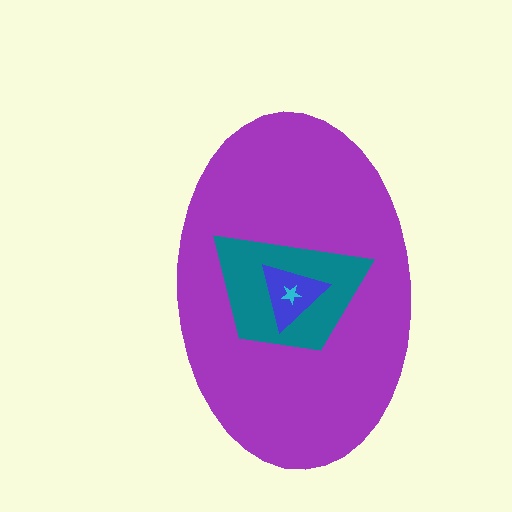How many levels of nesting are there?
4.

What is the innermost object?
The cyan star.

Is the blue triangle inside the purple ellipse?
Yes.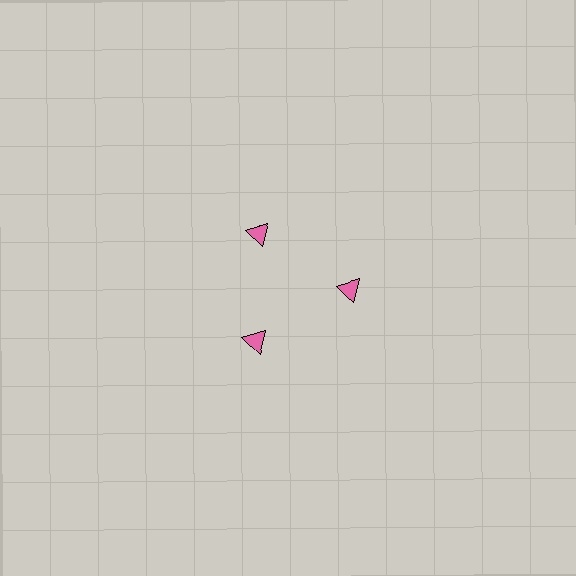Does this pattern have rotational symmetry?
Yes, this pattern has 3-fold rotational symmetry. It looks the same after rotating 120 degrees around the center.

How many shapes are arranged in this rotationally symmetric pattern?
There are 3 shapes, arranged in 3 groups of 1.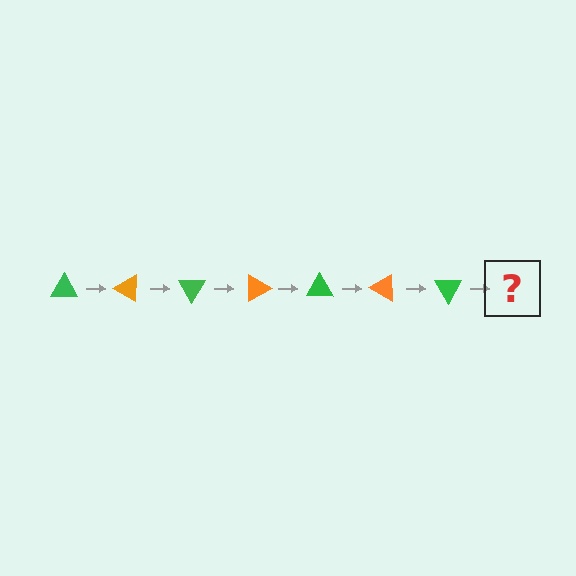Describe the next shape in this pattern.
It should be an orange triangle, rotated 210 degrees from the start.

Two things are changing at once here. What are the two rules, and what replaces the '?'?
The two rules are that it rotates 30 degrees each step and the color cycles through green and orange. The '?' should be an orange triangle, rotated 210 degrees from the start.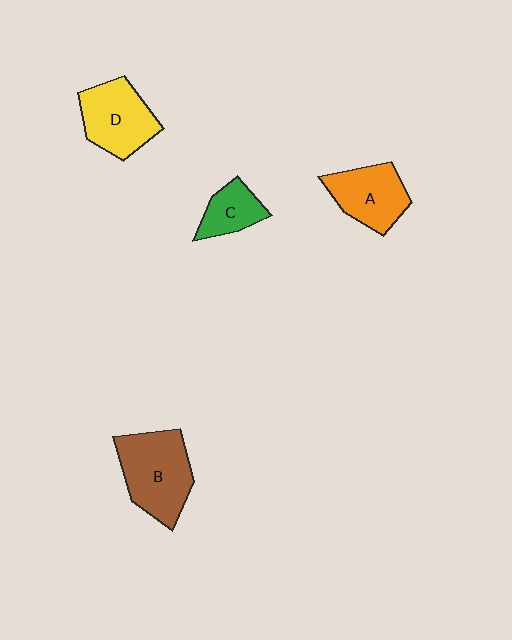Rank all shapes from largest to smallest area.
From largest to smallest: B (brown), D (yellow), A (orange), C (green).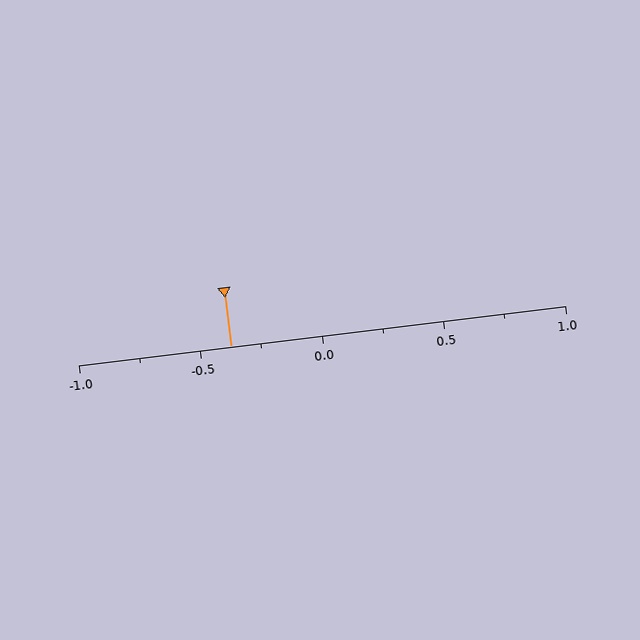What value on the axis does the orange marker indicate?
The marker indicates approximately -0.38.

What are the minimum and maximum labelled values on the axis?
The axis runs from -1.0 to 1.0.